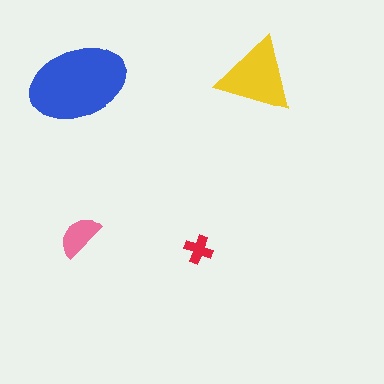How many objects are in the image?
There are 4 objects in the image.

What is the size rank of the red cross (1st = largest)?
4th.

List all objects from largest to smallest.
The blue ellipse, the yellow triangle, the pink semicircle, the red cross.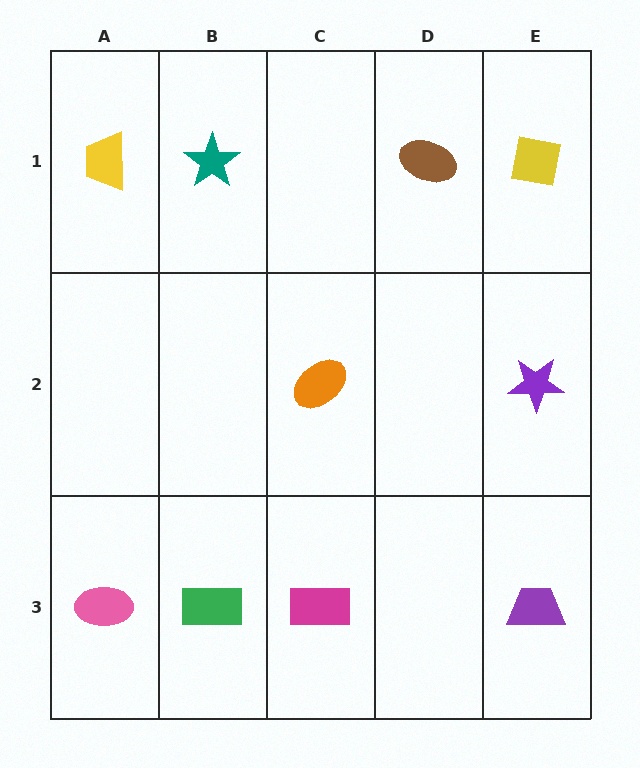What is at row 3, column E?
A purple trapezoid.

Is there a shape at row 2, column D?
No, that cell is empty.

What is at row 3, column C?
A magenta rectangle.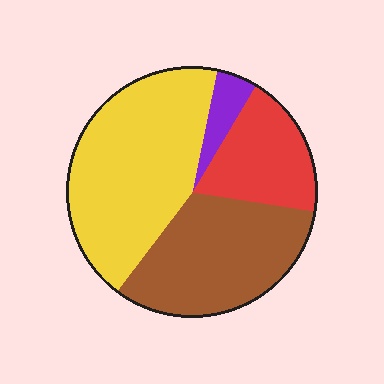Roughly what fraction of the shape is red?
Red takes up less than a quarter of the shape.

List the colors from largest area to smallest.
From largest to smallest: yellow, brown, red, purple.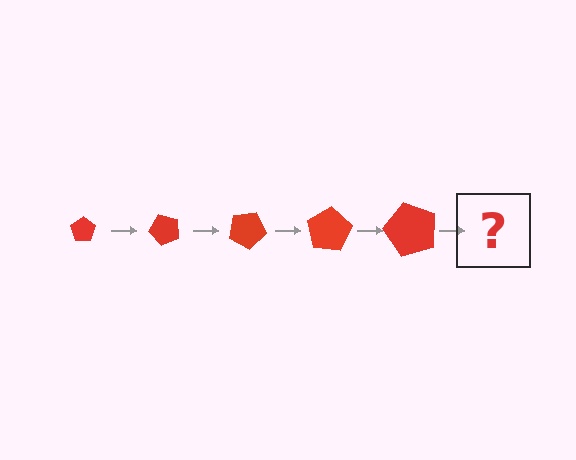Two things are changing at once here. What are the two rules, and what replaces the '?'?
The two rules are that the pentagon grows larger each step and it rotates 50 degrees each step. The '?' should be a pentagon, larger than the previous one and rotated 250 degrees from the start.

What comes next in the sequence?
The next element should be a pentagon, larger than the previous one and rotated 250 degrees from the start.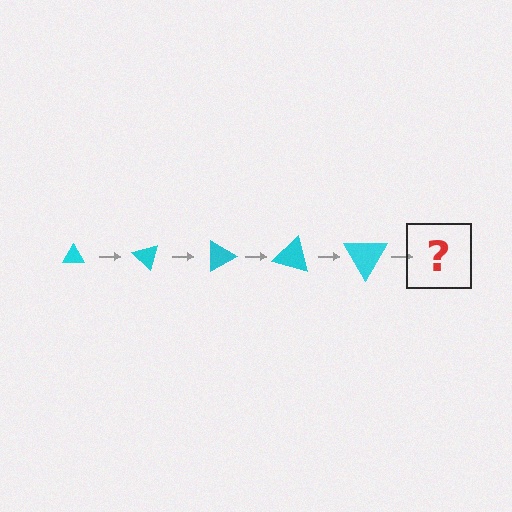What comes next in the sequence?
The next element should be a triangle, larger than the previous one and rotated 225 degrees from the start.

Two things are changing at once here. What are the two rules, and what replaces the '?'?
The two rules are that the triangle grows larger each step and it rotates 45 degrees each step. The '?' should be a triangle, larger than the previous one and rotated 225 degrees from the start.